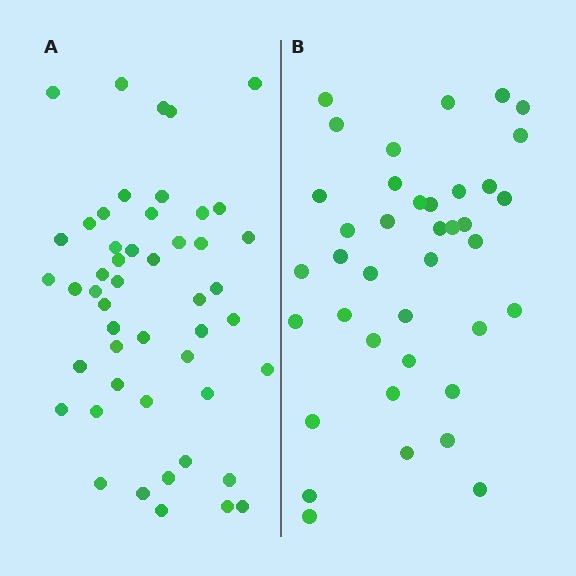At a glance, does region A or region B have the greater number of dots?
Region A (the left region) has more dots.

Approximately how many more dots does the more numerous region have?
Region A has roughly 10 or so more dots than region B.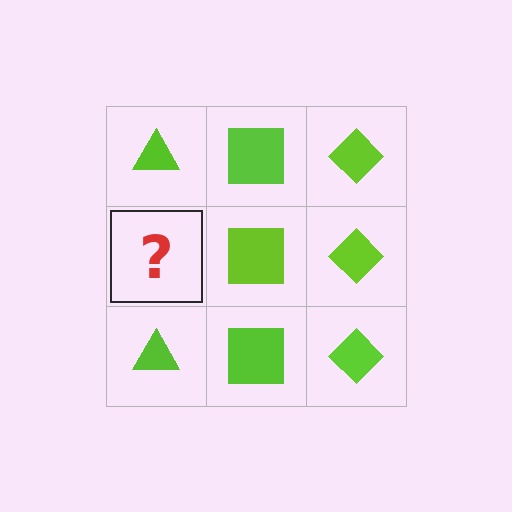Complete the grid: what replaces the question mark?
The question mark should be replaced with a lime triangle.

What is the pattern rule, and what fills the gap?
The rule is that each column has a consistent shape. The gap should be filled with a lime triangle.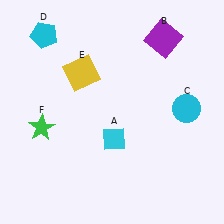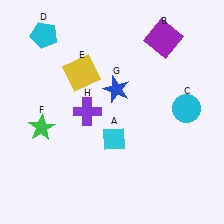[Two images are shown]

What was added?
A blue star (G), a purple cross (H) were added in Image 2.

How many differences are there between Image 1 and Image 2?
There are 2 differences between the two images.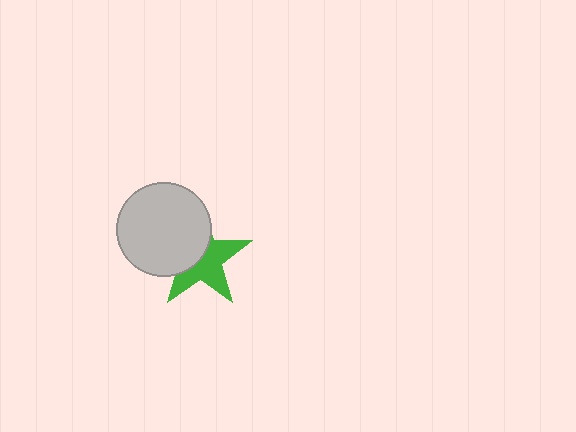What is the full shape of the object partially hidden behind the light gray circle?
The partially hidden object is a green star.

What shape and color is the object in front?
The object in front is a light gray circle.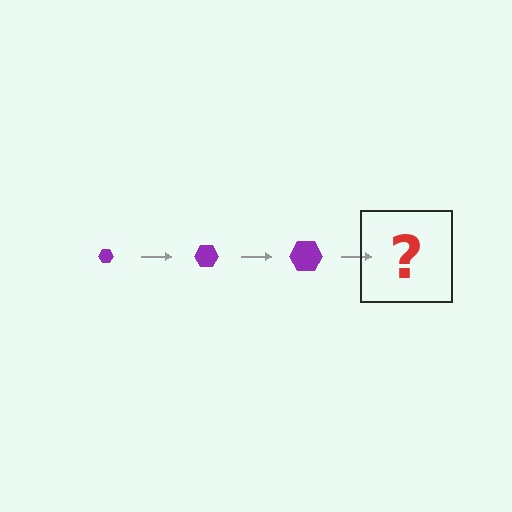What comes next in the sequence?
The next element should be a purple hexagon, larger than the previous one.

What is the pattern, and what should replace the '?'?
The pattern is that the hexagon gets progressively larger each step. The '?' should be a purple hexagon, larger than the previous one.